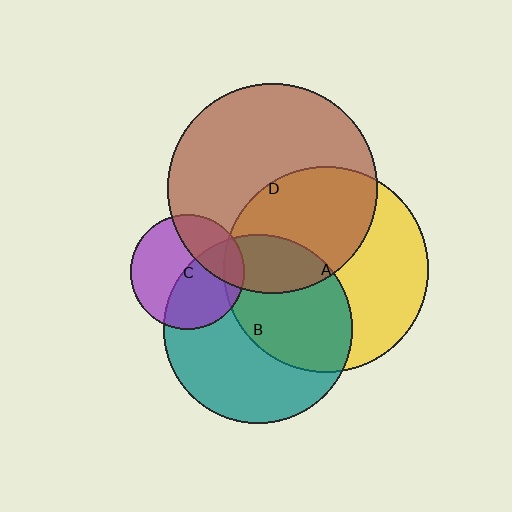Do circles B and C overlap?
Yes.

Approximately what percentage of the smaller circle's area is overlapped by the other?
Approximately 50%.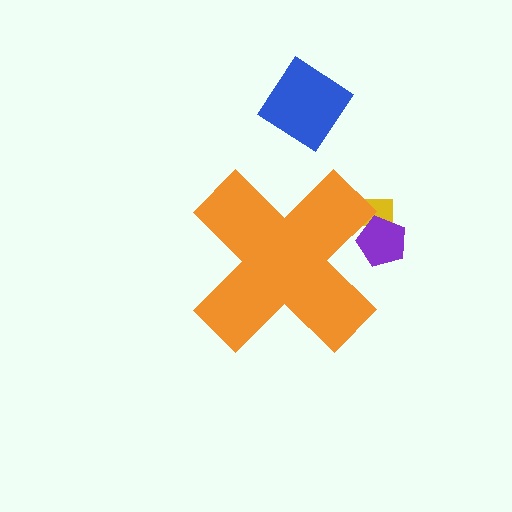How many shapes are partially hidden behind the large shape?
2 shapes are partially hidden.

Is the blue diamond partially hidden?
No, the blue diamond is fully visible.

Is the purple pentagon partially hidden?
Yes, the purple pentagon is partially hidden behind the orange cross.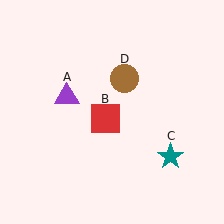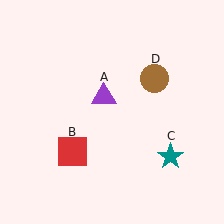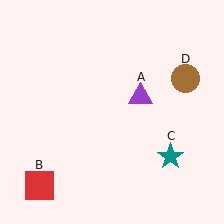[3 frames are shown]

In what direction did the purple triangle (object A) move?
The purple triangle (object A) moved right.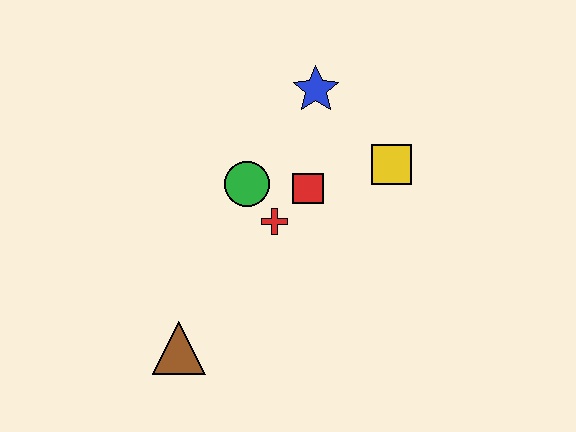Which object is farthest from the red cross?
The brown triangle is farthest from the red cross.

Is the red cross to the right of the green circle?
Yes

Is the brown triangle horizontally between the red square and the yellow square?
No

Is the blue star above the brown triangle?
Yes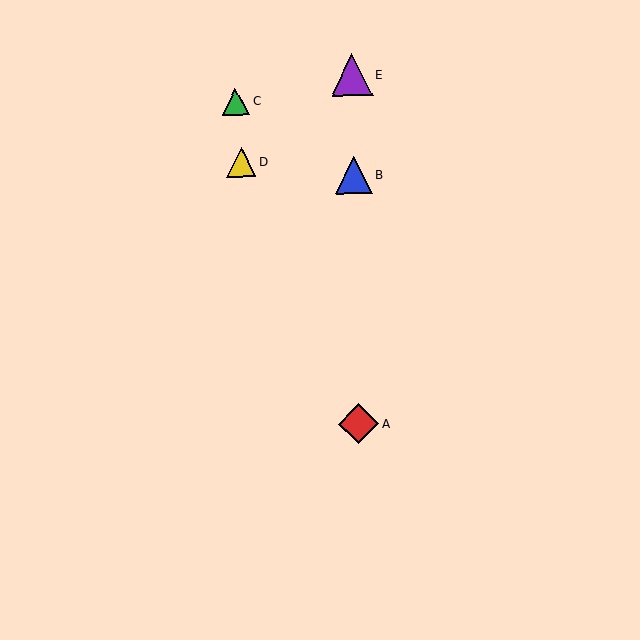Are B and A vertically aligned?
Yes, both are at x≈354.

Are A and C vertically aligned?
No, A is at x≈359 and C is at x≈235.